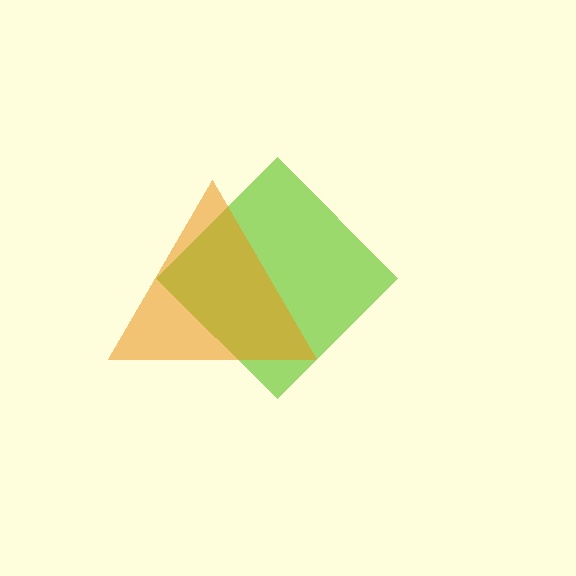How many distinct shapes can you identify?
There are 2 distinct shapes: a lime diamond, an orange triangle.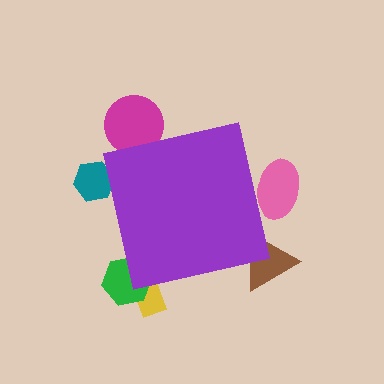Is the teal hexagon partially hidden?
Yes, the teal hexagon is partially hidden behind the purple square.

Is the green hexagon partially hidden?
Yes, the green hexagon is partially hidden behind the purple square.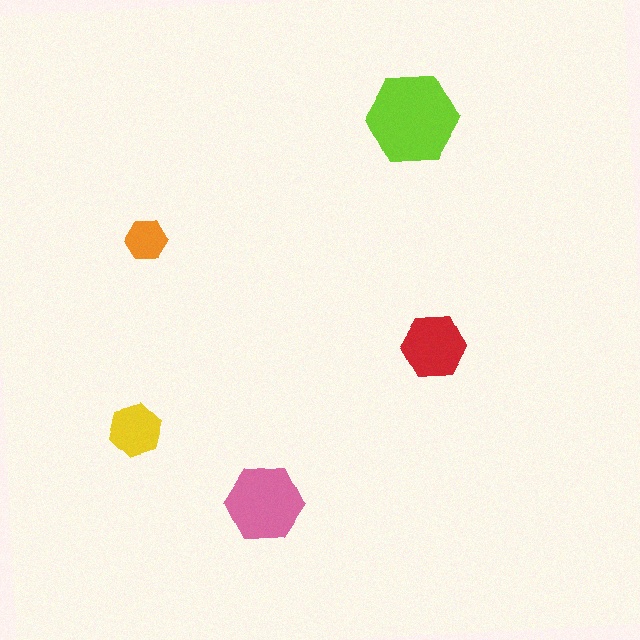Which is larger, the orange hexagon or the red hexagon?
The red one.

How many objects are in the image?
There are 5 objects in the image.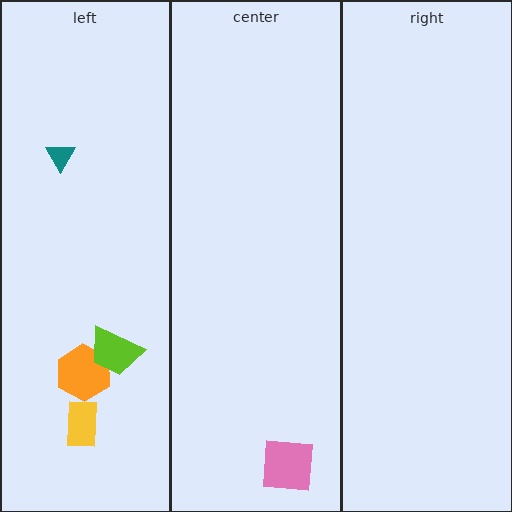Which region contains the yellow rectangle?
The left region.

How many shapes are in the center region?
1.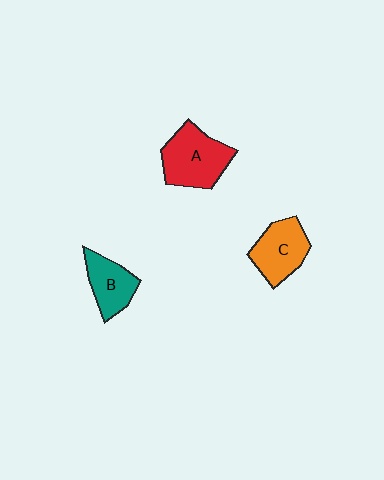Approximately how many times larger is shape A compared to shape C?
Approximately 1.2 times.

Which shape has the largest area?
Shape A (red).